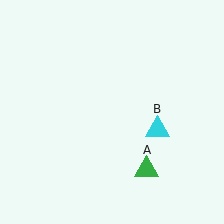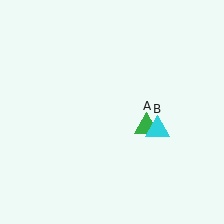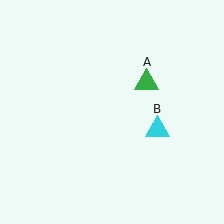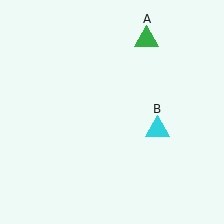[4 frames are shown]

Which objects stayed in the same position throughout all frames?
Cyan triangle (object B) remained stationary.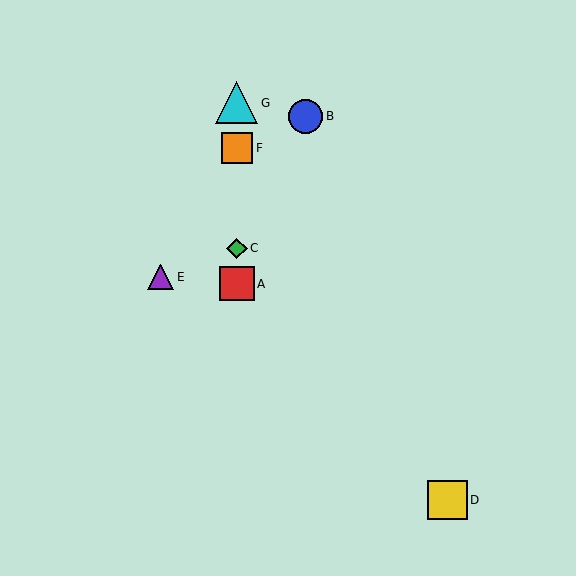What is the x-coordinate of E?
Object E is at x≈161.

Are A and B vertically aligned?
No, A is at x≈237 and B is at x≈305.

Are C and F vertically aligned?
Yes, both are at x≈237.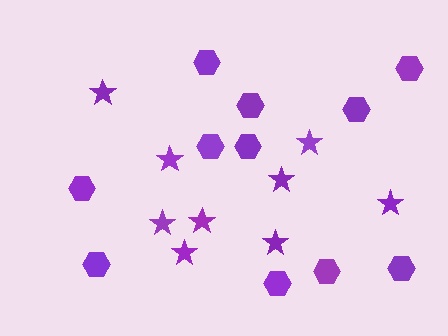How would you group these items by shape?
There are 2 groups: one group of hexagons (11) and one group of stars (9).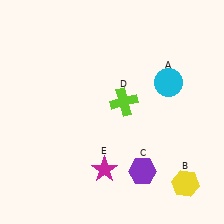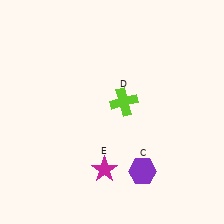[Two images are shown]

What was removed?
The yellow hexagon (B), the cyan circle (A) were removed in Image 2.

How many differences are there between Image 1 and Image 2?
There are 2 differences between the two images.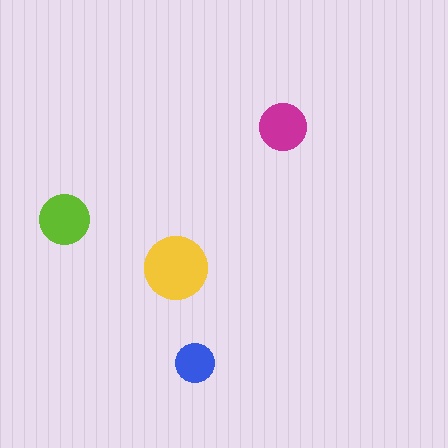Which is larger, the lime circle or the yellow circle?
The yellow one.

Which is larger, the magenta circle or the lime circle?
The lime one.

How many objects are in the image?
There are 4 objects in the image.